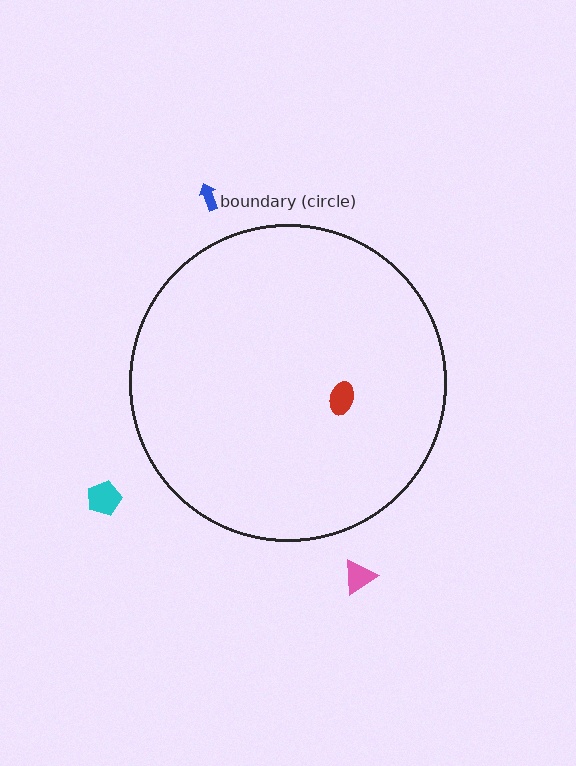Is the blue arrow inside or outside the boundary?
Outside.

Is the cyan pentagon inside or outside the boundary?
Outside.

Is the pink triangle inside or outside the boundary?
Outside.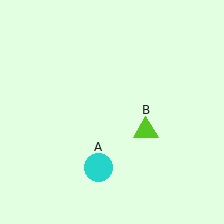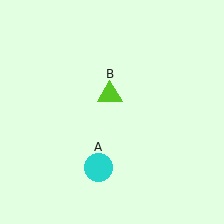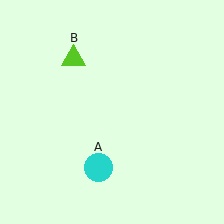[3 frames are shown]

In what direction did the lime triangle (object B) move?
The lime triangle (object B) moved up and to the left.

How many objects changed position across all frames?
1 object changed position: lime triangle (object B).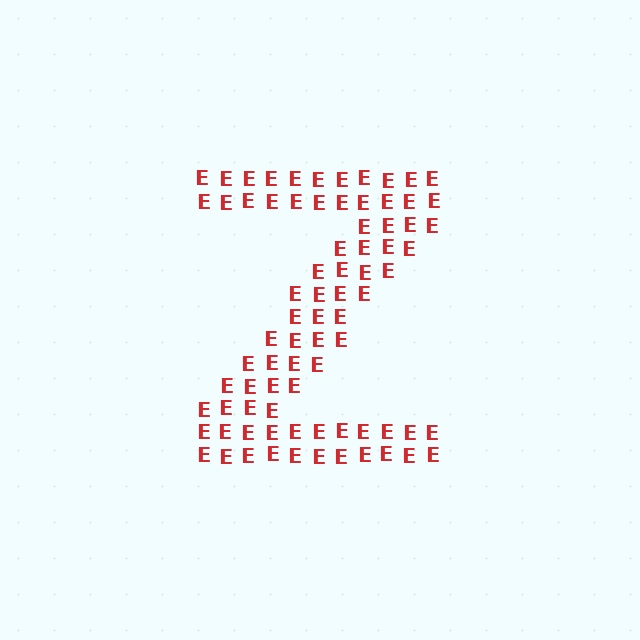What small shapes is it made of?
It is made of small letter E's.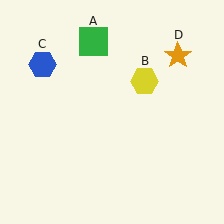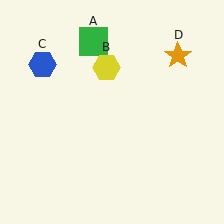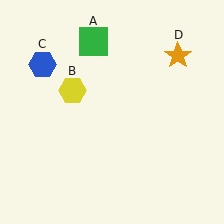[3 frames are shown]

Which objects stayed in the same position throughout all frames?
Green square (object A) and blue hexagon (object C) and orange star (object D) remained stationary.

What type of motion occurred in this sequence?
The yellow hexagon (object B) rotated counterclockwise around the center of the scene.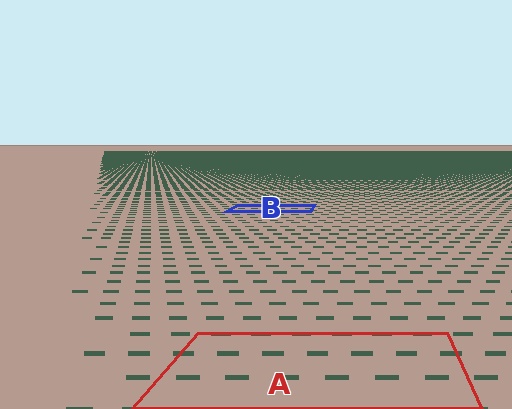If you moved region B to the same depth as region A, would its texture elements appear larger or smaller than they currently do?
They would appear larger. At a closer depth, the same texture elements are projected at a bigger on-screen size.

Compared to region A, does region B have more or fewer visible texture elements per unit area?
Region B has more texture elements per unit area — they are packed more densely because it is farther away.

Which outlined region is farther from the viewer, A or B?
Region B is farther from the viewer — the texture elements inside it appear smaller and more densely packed.